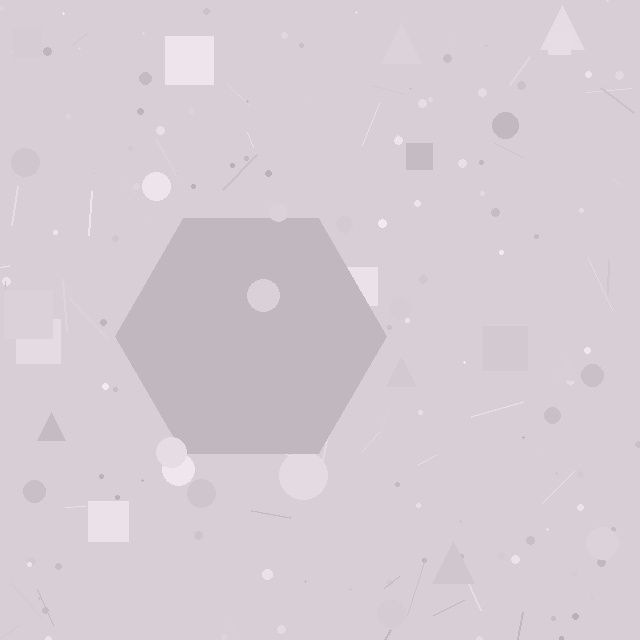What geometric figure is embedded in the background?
A hexagon is embedded in the background.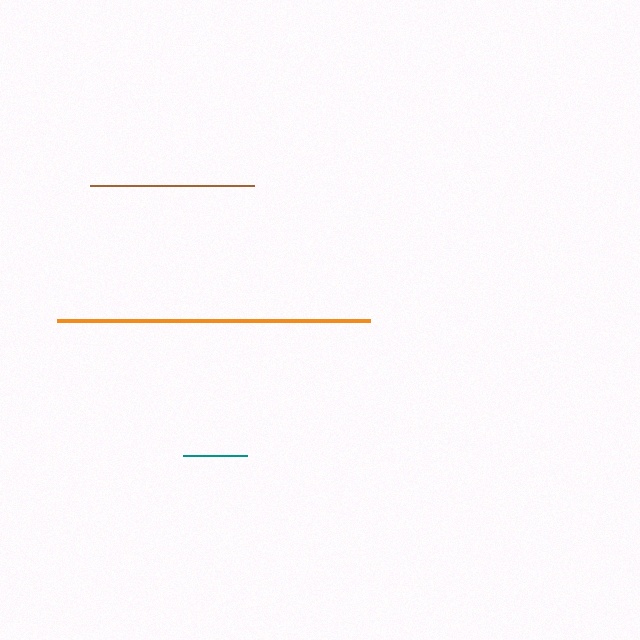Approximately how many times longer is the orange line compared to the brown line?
The orange line is approximately 1.9 times the length of the brown line.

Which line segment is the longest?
The orange line is the longest at approximately 313 pixels.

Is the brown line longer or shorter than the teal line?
The brown line is longer than the teal line.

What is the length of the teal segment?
The teal segment is approximately 64 pixels long.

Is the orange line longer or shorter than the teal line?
The orange line is longer than the teal line.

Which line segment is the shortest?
The teal line is the shortest at approximately 64 pixels.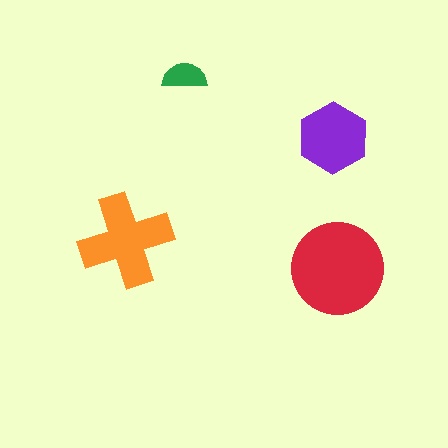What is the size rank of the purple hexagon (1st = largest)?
3rd.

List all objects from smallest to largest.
The green semicircle, the purple hexagon, the orange cross, the red circle.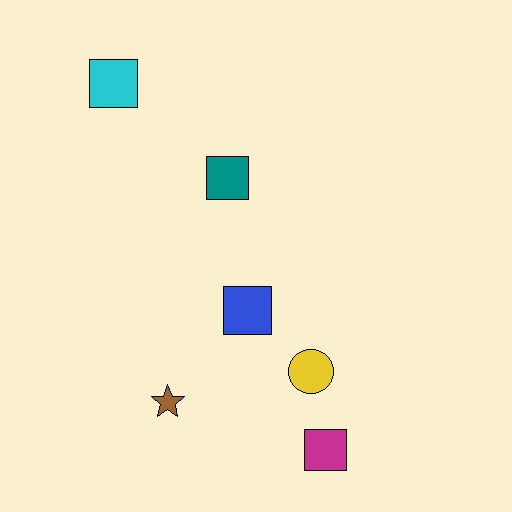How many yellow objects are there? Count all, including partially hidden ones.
There is 1 yellow object.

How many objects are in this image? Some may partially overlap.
There are 6 objects.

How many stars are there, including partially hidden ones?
There is 1 star.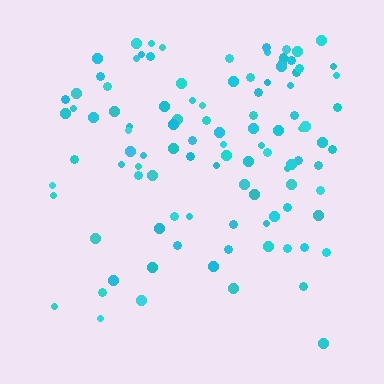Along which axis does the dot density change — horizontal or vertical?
Vertical.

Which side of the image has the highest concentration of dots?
The top.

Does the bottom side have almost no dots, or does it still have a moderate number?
Still a moderate number, just noticeably fewer than the top.